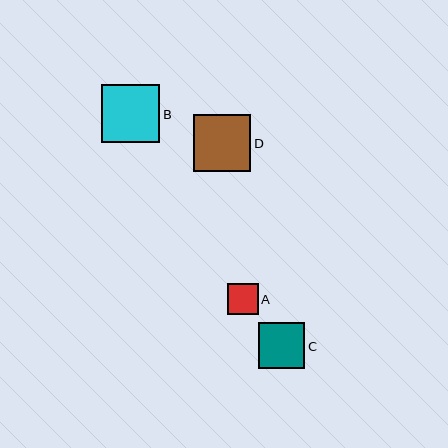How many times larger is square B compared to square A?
Square B is approximately 1.9 times the size of square A.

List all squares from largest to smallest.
From largest to smallest: B, D, C, A.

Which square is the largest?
Square B is the largest with a size of approximately 59 pixels.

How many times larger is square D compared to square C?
Square D is approximately 1.2 times the size of square C.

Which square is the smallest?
Square A is the smallest with a size of approximately 31 pixels.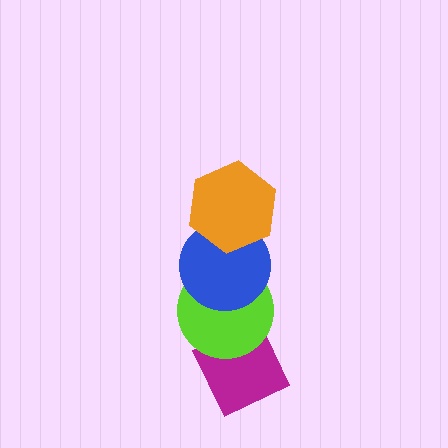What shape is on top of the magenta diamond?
The lime circle is on top of the magenta diamond.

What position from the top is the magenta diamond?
The magenta diamond is 4th from the top.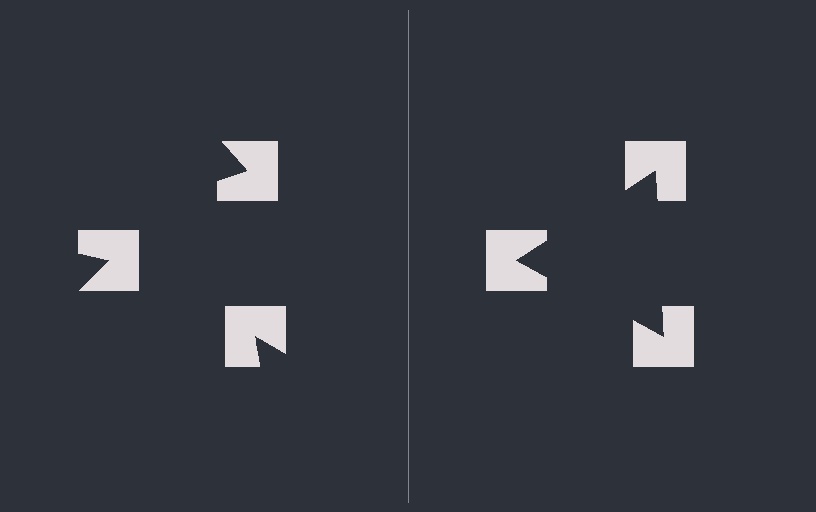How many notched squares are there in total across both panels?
6 — 3 on each side.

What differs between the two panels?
The notched squares are positioned identically on both sides; only the wedge orientations differ. On the right they align to a triangle; on the left they are misaligned.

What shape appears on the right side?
An illusory triangle.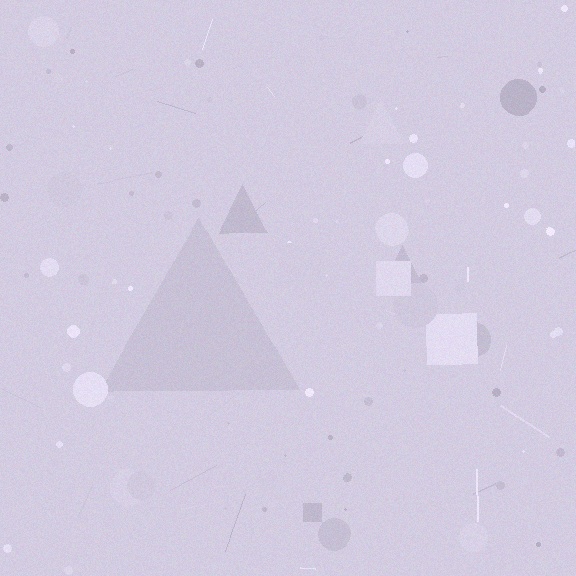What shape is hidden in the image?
A triangle is hidden in the image.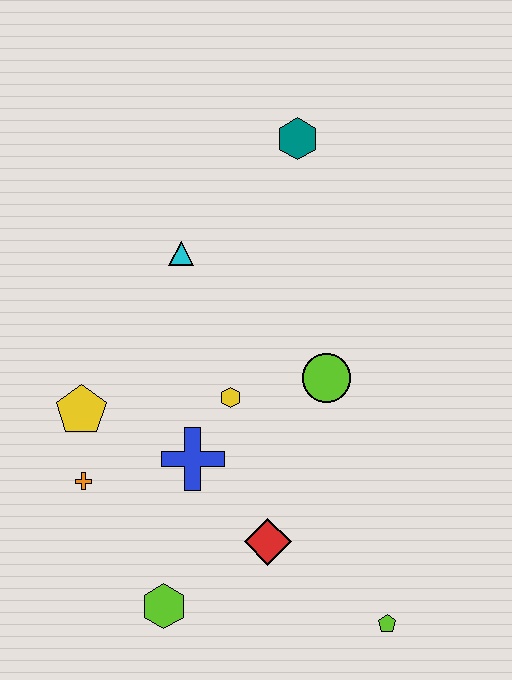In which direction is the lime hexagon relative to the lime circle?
The lime hexagon is below the lime circle.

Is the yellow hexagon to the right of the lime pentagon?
No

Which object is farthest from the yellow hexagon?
The lime pentagon is farthest from the yellow hexagon.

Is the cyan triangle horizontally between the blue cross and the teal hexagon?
No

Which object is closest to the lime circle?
The yellow hexagon is closest to the lime circle.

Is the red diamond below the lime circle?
Yes